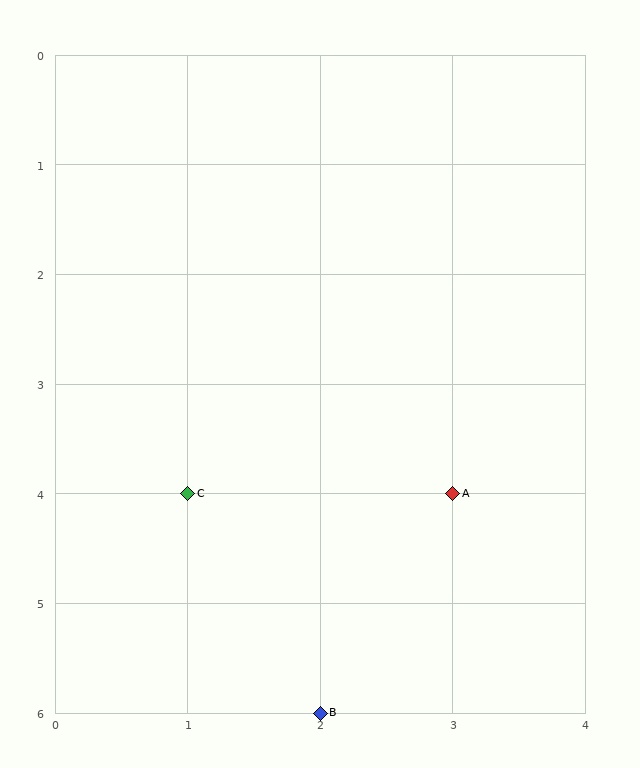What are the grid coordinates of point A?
Point A is at grid coordinates (3, 4).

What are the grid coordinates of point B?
Point B is at grid coordinates (2, 6).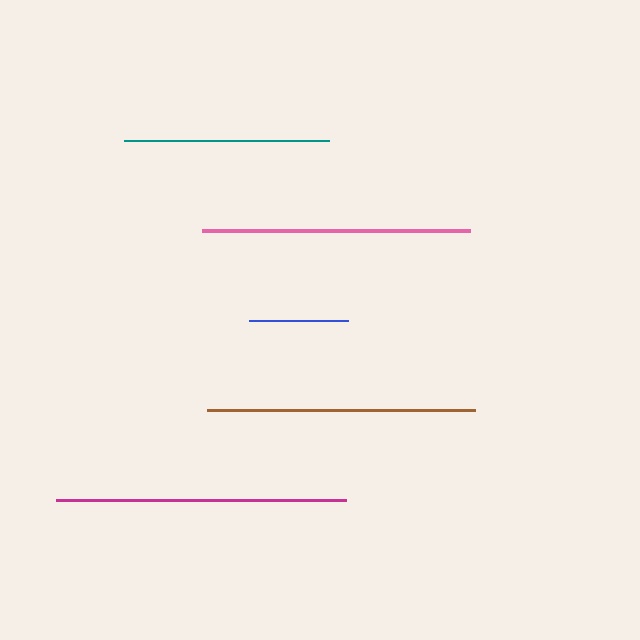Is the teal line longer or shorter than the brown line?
The brown line is longer than the teal line.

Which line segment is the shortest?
The blue line is the shortest at approximately 98 pixels.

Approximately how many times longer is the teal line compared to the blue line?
The teal line is approximately 2.1 times the length of the blue line.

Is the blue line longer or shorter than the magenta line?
The magenta line is longer than the blue line.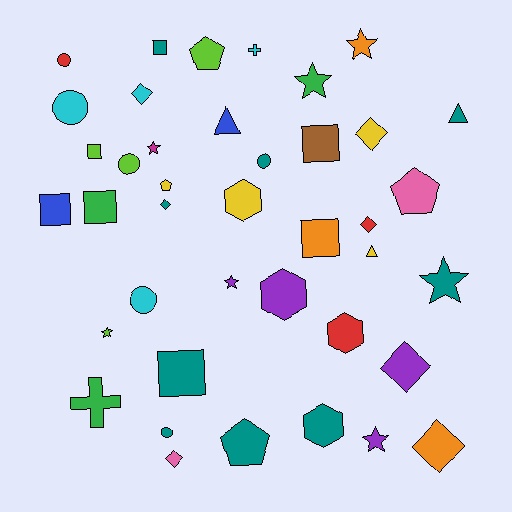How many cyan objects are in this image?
There are 4 cyan objects.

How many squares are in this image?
There are 7 squares.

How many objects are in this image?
There are 40 objects.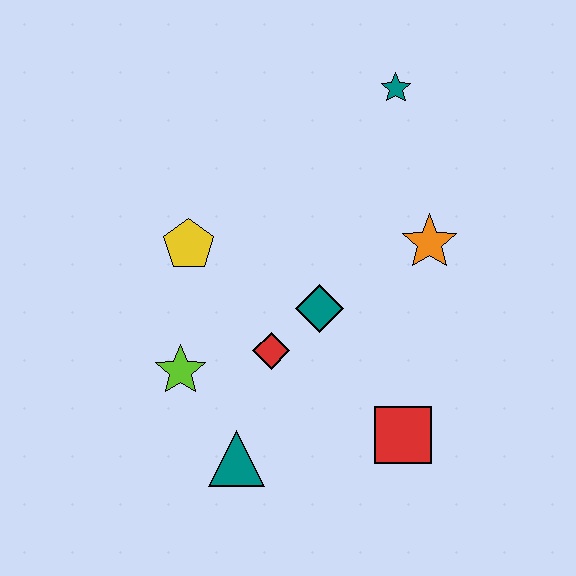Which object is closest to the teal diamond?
The red diamond is closest to the teal diamond.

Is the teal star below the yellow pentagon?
No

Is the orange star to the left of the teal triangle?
No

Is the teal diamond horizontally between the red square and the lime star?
Yes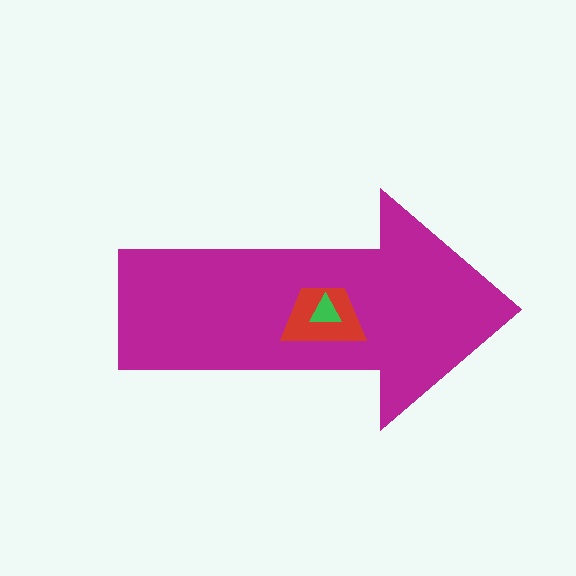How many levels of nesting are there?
3.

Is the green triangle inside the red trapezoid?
Yes.